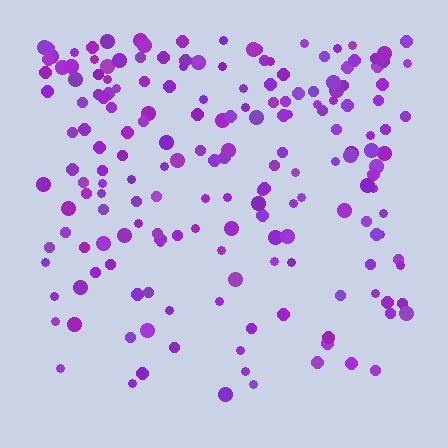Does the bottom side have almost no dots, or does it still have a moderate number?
Still a moderate number, just noticeably fewer than the top.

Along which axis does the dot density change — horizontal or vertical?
Vertical.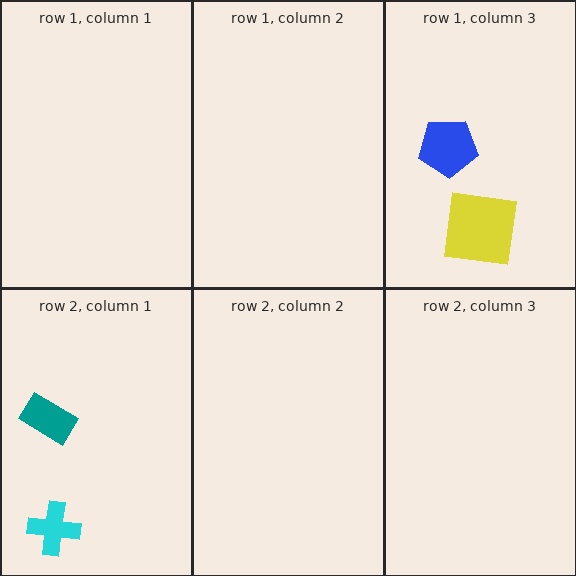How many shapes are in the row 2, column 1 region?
2.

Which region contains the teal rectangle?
The row 2, column 1 region.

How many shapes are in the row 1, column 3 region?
2.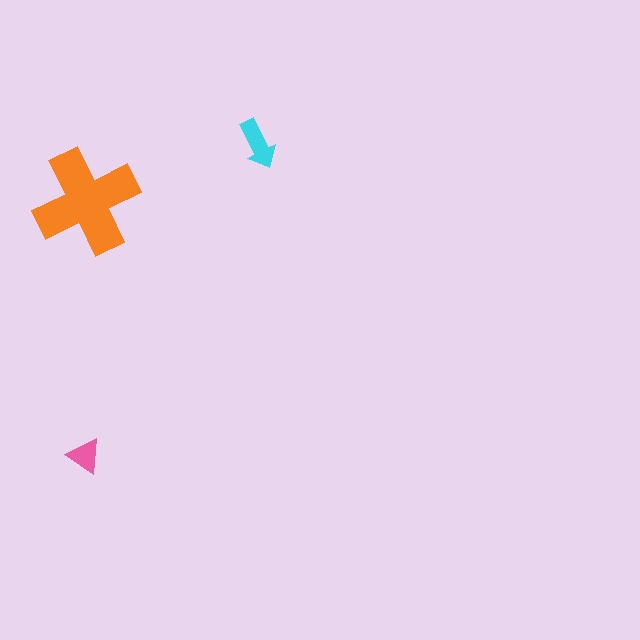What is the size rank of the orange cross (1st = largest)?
1st.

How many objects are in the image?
There are 3 objects in the image.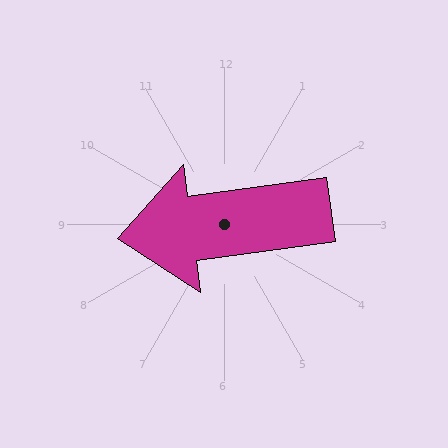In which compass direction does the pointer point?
West.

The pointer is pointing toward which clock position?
Roughly 9 o'clock.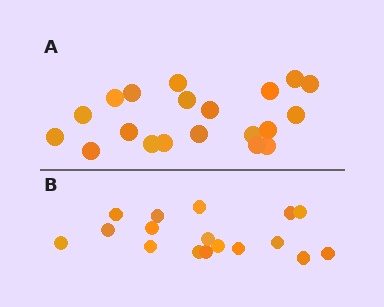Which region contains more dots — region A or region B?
Region A (the top region) has more dots.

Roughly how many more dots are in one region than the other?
Region A has just a few more — roughly 2 or 3 more dots than region B.